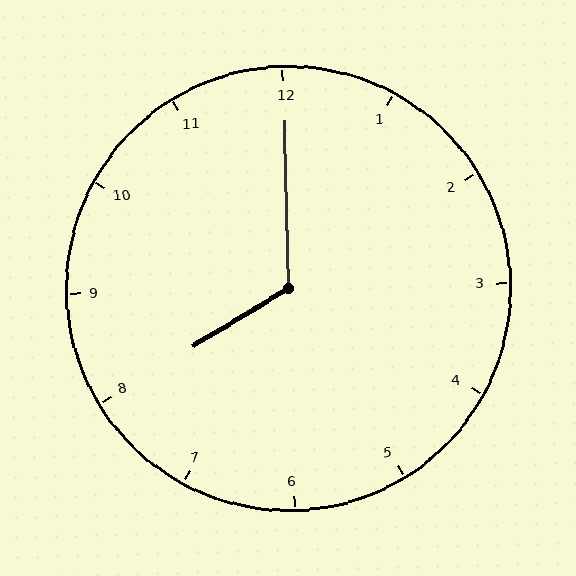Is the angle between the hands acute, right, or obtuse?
It is obtuse.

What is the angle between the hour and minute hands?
Approximately 120 degrees.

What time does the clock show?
8:00.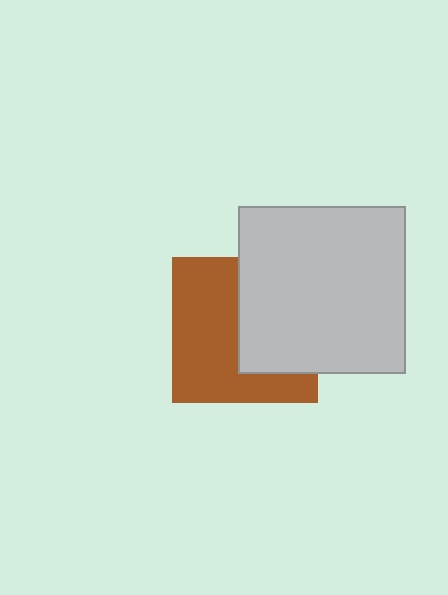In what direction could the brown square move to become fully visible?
The brown square could move left. That would shift it out from behind the light gray square entirely.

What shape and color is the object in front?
The object in front is a light gray square.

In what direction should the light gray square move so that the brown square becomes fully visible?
The light gray square should move right. That is the shortest direction to clear the overlap and leave the brown square fully visible.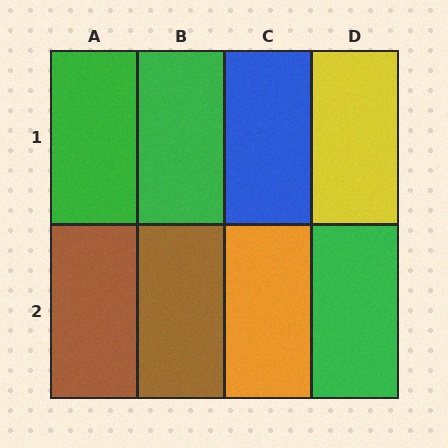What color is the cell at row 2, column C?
Orange.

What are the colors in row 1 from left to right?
Green, green, blue, yellow.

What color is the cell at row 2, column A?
Brown.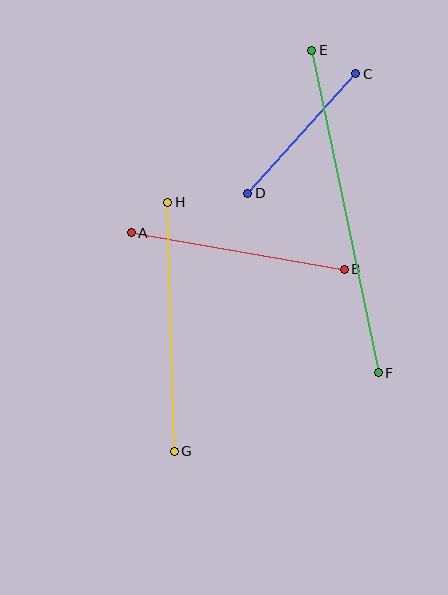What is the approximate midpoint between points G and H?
The midpoint is at approximately (171, 327) pixels.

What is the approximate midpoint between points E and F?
The midpoint is at approximately (345, 211) pixels.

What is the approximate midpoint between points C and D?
The midpoint is at approximately (302, 134) pixels.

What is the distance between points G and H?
The distance is approximately 249 pixels.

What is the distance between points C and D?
The distance is approximately 162 pixels.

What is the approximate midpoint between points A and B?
The midpoint is at approximately (238, 251) pixels.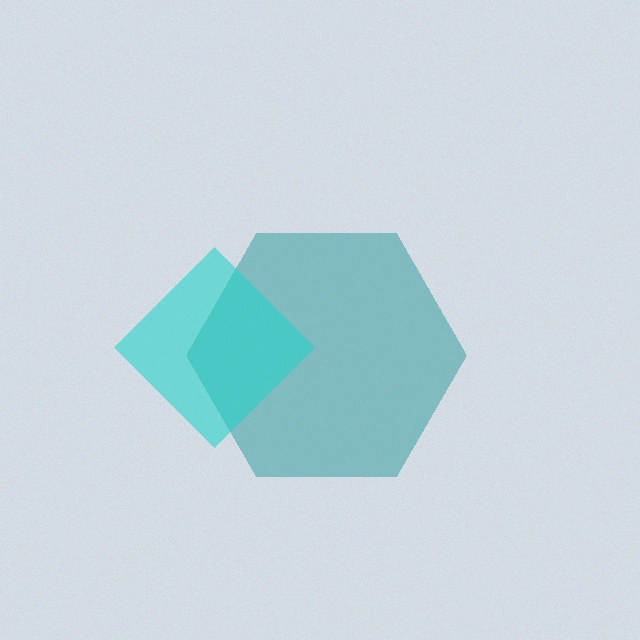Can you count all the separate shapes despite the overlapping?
Yes, there are 2 separate shapes.